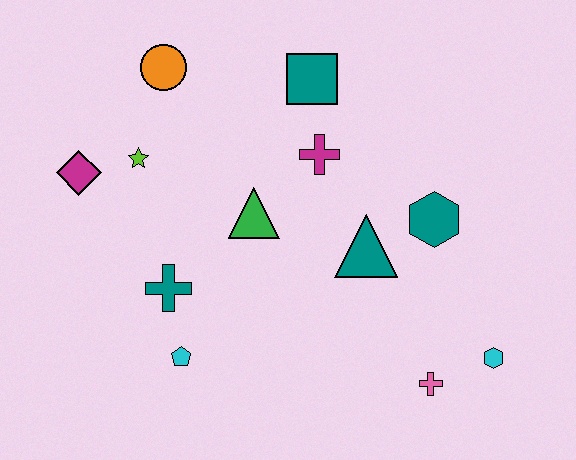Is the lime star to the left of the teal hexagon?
Yes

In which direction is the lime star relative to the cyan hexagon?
The lime star is to the left of the cyan hexagon.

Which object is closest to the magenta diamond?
The lime star is closest to the magenta diamond.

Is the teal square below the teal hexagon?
No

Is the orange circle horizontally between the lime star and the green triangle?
Yes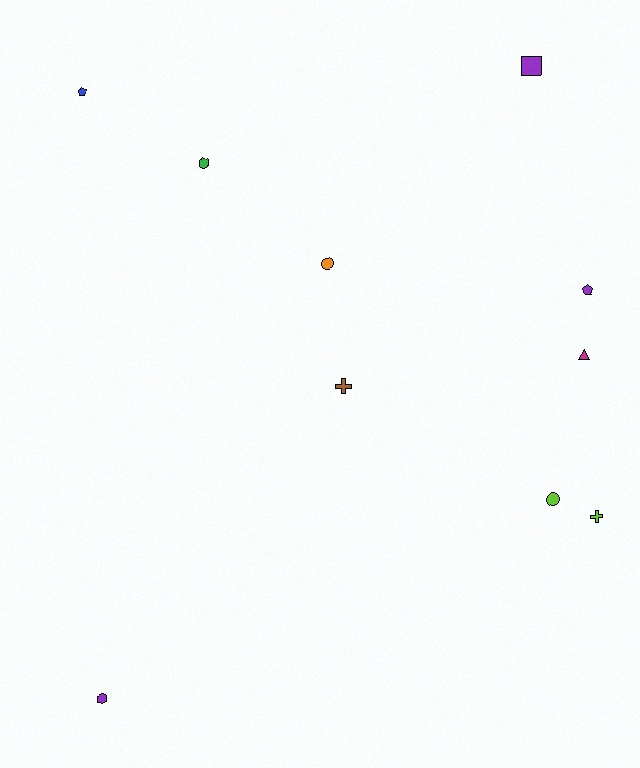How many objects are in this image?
There are 10 objects.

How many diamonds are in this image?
There are no diamonds.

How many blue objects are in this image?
There is 1 blue object.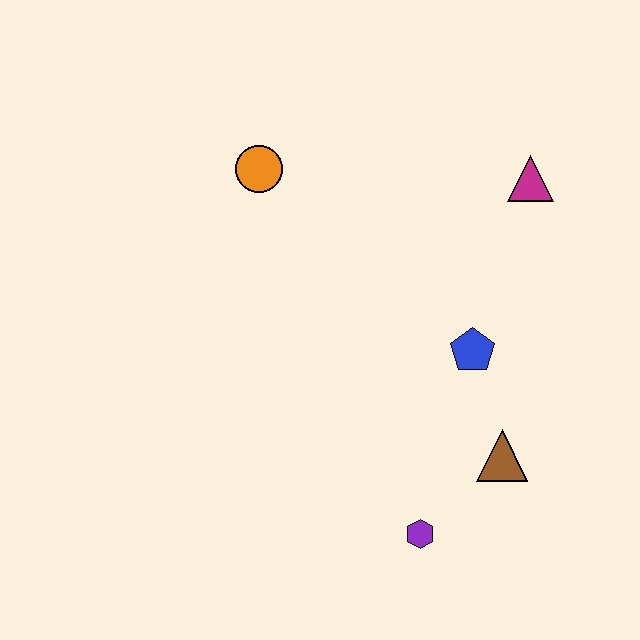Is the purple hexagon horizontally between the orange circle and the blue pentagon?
Yes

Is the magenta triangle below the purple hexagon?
No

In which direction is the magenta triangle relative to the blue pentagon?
The magenta triangle is above the blue pentagon.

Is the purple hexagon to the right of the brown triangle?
No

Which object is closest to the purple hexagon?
The brown triangle is closest to the purple hexagon.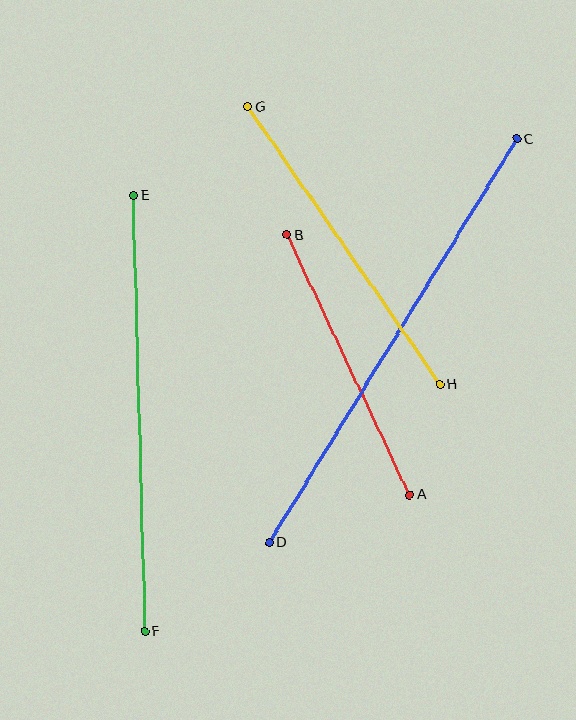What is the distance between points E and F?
The distance is approximately 436 pixels.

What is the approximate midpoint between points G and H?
The midpoint is at approximately (343, 245) pixels.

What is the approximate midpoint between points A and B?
The midpoint is at approximately (348, 365) pixels.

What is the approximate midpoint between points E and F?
The midpoint is at approximately (139, 413) pixels.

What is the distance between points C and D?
The distance is approximately 473 pixels.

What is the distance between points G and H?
The distance is approximately 338 pixels.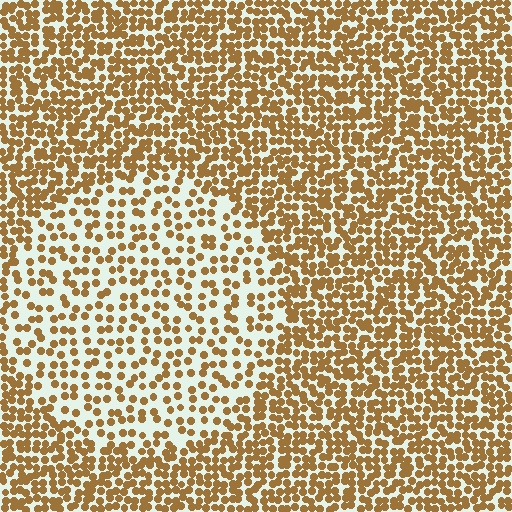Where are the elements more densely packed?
The elements are more densely packed outside the circle boundary.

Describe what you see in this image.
The image contains small brown elements arranged at two different densities. A circle-shaped region is visible where the elements are less densely packed than the surrounding area.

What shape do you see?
I see a circle.